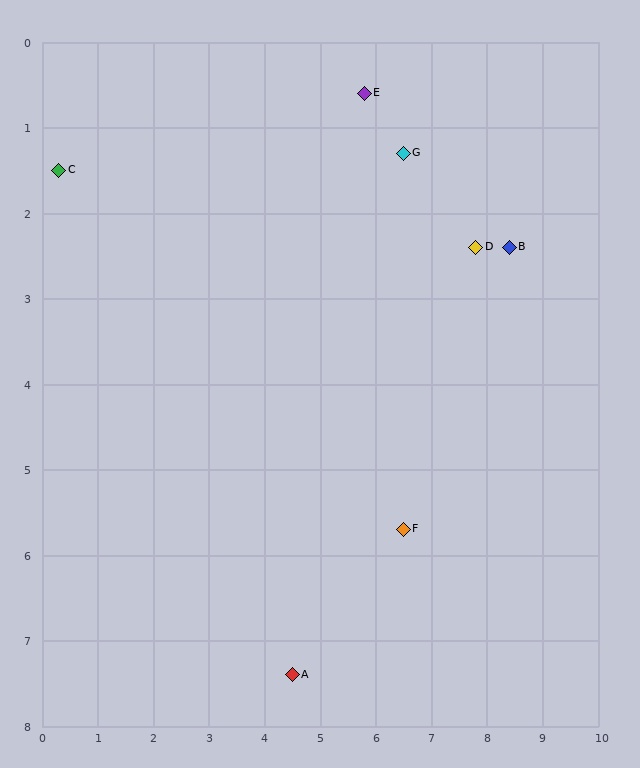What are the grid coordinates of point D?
Point D is at approximately (7.8, 2.4).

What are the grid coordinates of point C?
Point C is at approximately (0.3, 1.5).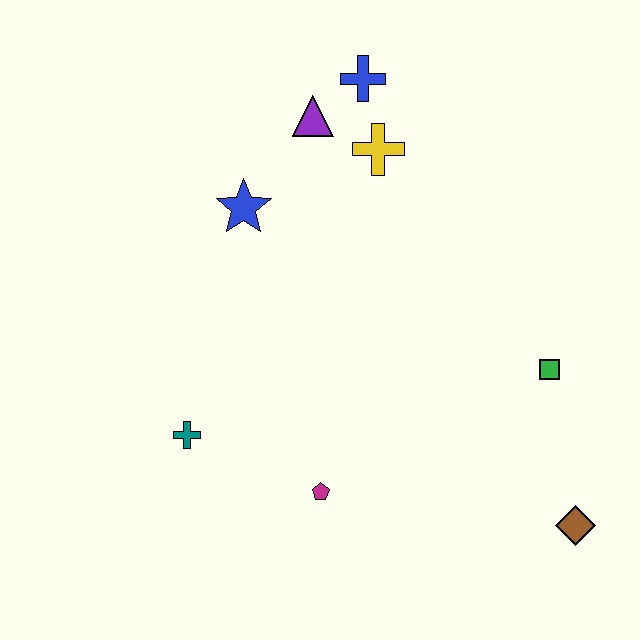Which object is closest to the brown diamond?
The green square is closest to the brown diamond.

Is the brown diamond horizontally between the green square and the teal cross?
No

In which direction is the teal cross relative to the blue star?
The teal cross is below the blue star.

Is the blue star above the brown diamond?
Yes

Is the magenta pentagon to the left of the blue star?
No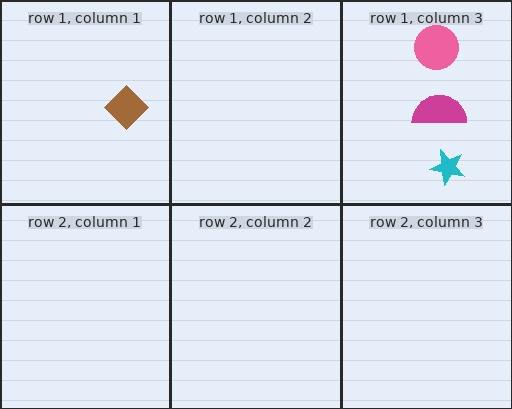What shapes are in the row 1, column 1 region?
The brown diamond.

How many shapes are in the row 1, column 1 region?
1.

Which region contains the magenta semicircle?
The row 1, column 3 region.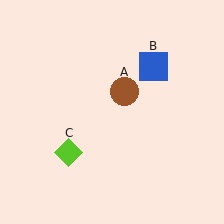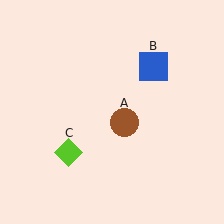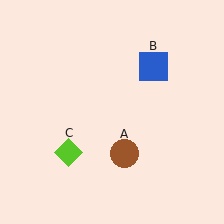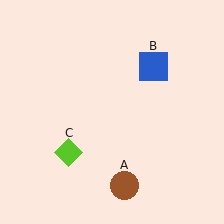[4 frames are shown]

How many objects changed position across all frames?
1 object changed position: brown circle (object A).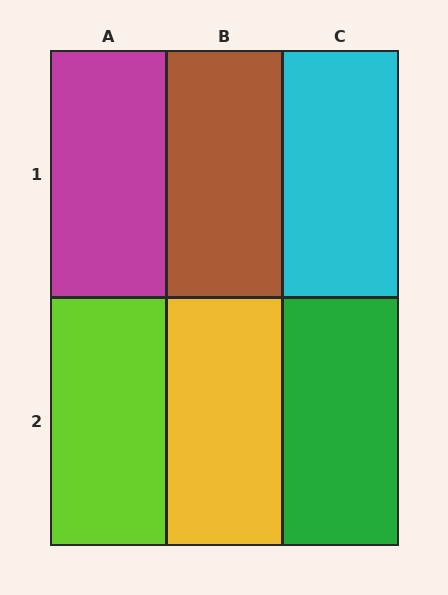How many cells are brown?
1 cell is brown.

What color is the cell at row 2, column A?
Lime.